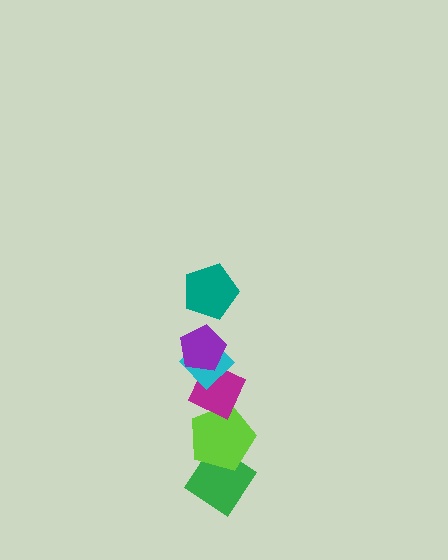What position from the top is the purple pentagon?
The purple pentagon is 2nd from the top.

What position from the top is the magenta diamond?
The magenta diamond is 4th from the top.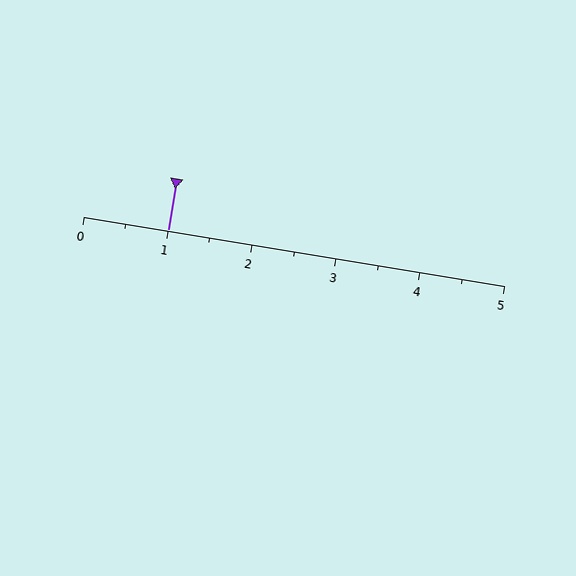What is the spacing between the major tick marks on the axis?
The major ticks are spaced 1 apart.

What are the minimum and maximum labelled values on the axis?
The axis runs from 0 to 5.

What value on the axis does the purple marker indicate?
The marker indicates approximately 1.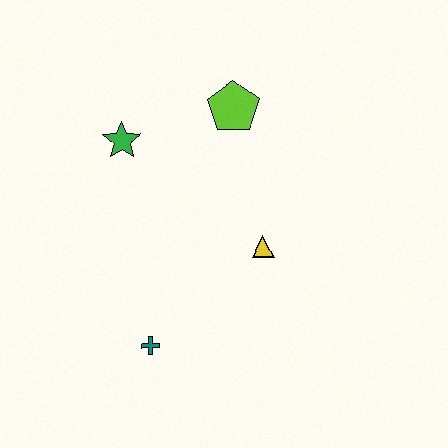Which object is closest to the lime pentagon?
The green star is closest to the lime pentagon.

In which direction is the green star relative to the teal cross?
The green star is above the teal cross.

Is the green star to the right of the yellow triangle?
No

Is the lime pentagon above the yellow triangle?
Yes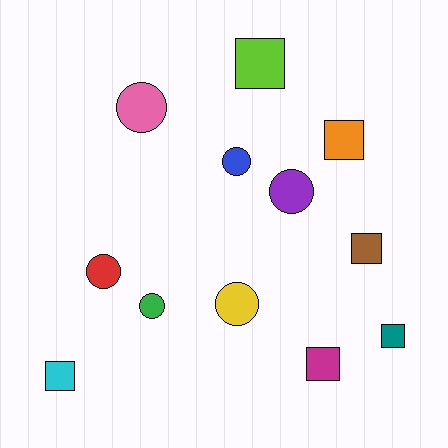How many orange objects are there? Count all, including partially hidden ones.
There is 1 orange object.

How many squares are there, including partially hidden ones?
There are 6 squares.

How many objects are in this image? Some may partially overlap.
There are 12 objects.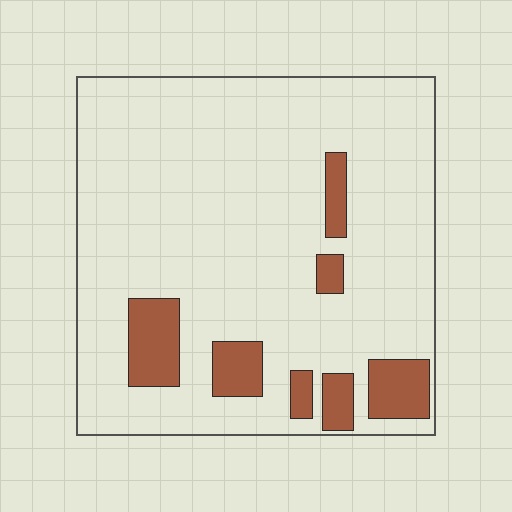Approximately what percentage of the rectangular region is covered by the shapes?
Approximately 15%.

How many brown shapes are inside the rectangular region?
7.